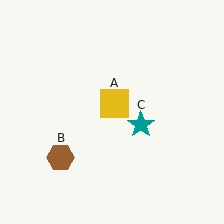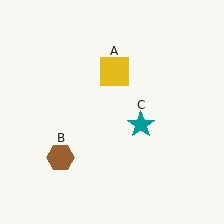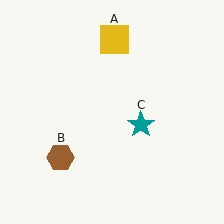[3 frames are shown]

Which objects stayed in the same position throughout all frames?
Brown hexagon (object B) and teal star (object C) remained stationary.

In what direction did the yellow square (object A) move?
The yellow square (object A) moved up.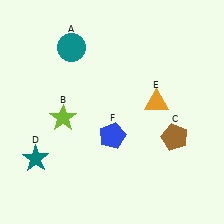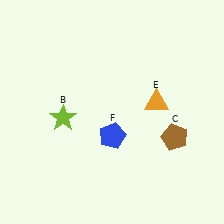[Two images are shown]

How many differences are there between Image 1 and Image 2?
There are 2 differences between the two images.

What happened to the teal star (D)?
The teal star (D) was removed in Image 2. It was in the bottom-left area of Image 1.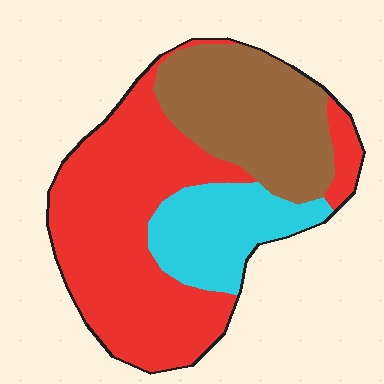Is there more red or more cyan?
Red.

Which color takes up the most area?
Red, at roughly 50%.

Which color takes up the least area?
Cyan, at roughly 20%.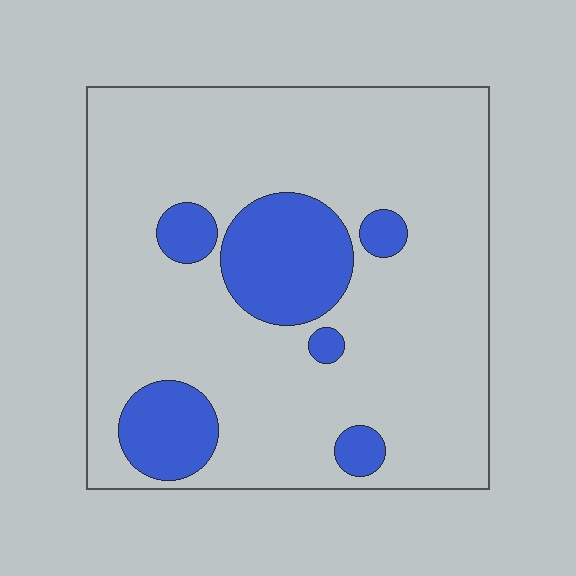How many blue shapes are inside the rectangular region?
6.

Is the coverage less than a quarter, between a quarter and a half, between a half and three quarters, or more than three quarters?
Less than a quarter.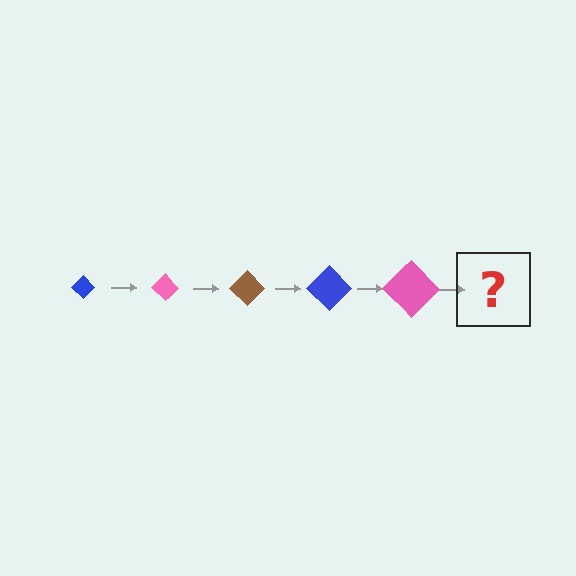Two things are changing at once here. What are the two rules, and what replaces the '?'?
The two rules are that the diamond grows larger each step and the color cycles through blue, pink, and brown. The '?' should be a brown diamond, larger than the previous one.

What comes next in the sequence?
The next element should be a brown diamond, larger than the previous one.